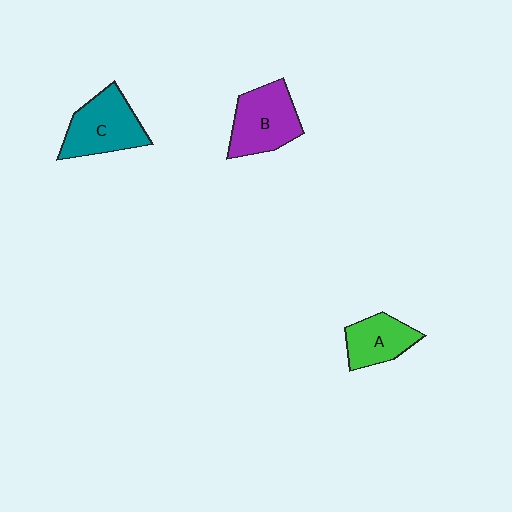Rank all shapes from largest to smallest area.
From largest to smallest: C (teal), B (purple), A (green).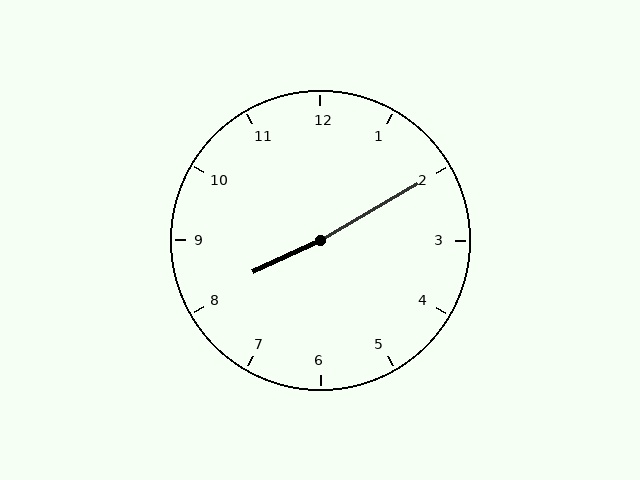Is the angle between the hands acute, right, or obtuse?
It is obtuse.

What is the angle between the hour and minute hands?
Approximately 175 degrees.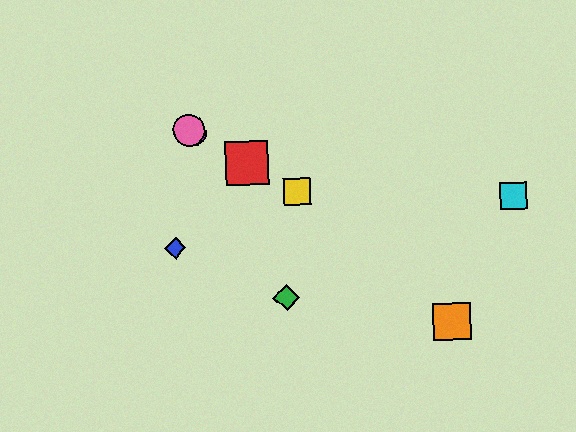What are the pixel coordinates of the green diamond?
The green diamond is at (286, 297).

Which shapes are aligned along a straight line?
The red square, the yellow square, the purple circle, the pink circle are aligned along a straight line.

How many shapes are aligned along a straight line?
4 shapes (the red square, the yellow square, the purple circle, the pink circle) are aligned along a straight line.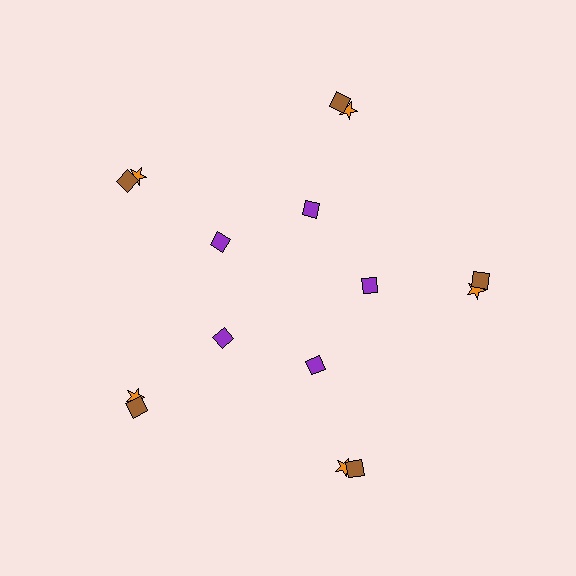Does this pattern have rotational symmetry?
Yes, this pattern has 5-fold rotational symmetry. It looks the same after rotating 72 degrees around the center.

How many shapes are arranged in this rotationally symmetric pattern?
There are 15 shapes, arranged in 5 groups of 3.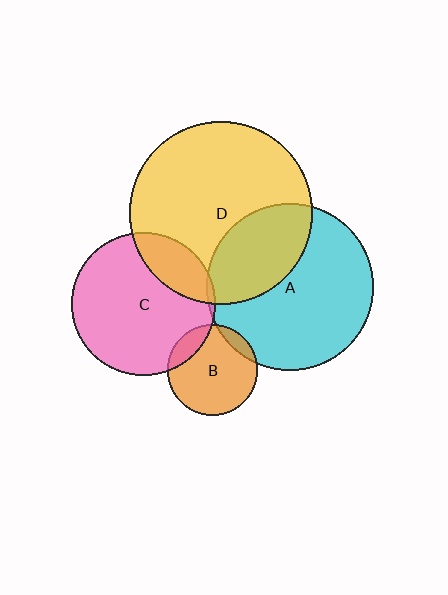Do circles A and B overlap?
Yes.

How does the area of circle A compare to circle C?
Approximately 1.3 times.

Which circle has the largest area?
Circle D (yellow).